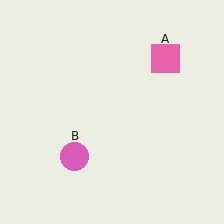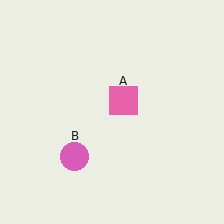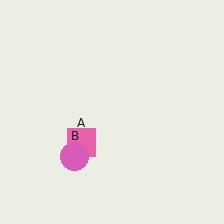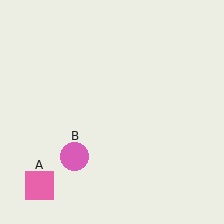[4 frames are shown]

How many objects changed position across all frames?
1 object changed position: pink square (object A).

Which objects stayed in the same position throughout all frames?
Pink circle (object B) remained stationary.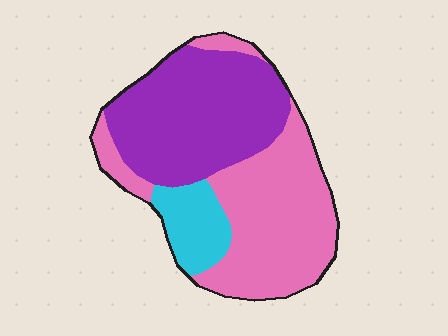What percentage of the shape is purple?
Purple covers roughly 45% of the shape.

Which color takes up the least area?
Cyan, at roughly 10%.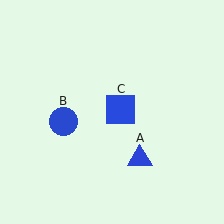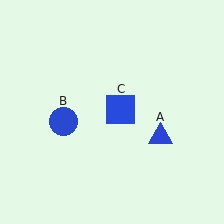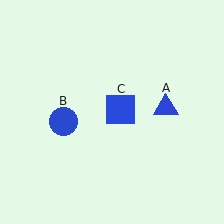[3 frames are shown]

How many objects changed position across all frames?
1 object changed position: blue triangle (object A).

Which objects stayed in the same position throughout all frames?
Blue circle (object B) and blue square (object C) remained stationary.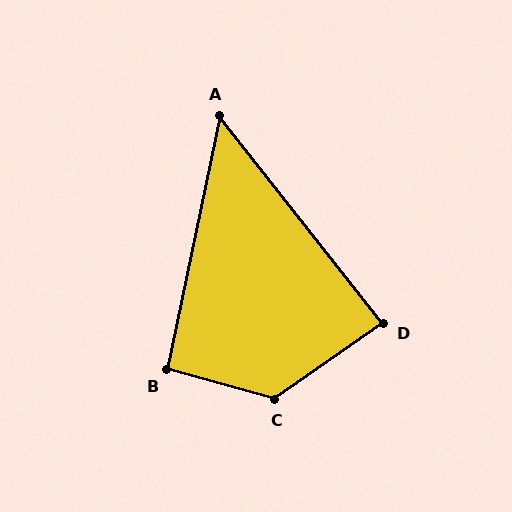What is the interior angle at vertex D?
Approximately 86 degrees (approximately right).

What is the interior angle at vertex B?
Approximately 94 degrees (approximately right).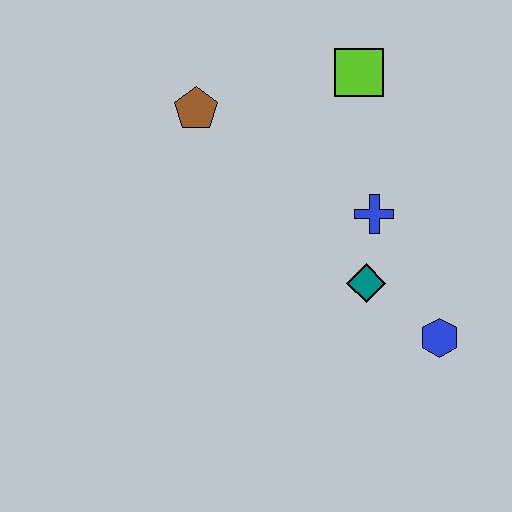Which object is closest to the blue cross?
The teal diamond is closest to the blue cross.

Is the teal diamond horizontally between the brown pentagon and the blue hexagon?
Yes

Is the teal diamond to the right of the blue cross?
No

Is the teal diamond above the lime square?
No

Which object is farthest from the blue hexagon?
The brown pentagon is farthest from the blue hexagon.